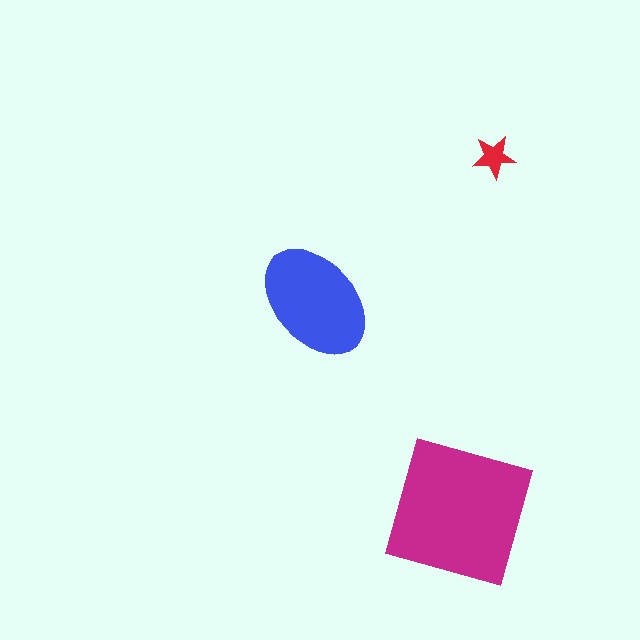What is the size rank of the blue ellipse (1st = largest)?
2nd.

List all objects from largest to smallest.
The magenta square, the blue ellipse, the red star.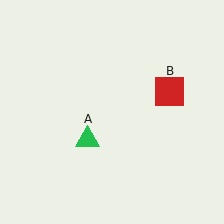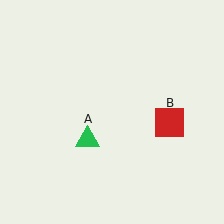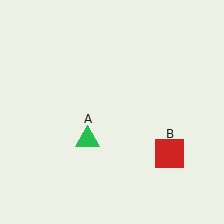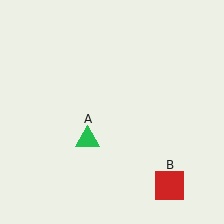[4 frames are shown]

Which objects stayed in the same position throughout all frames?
Green triangle (object A) remained stationary.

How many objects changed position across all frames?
1 object changed position: red square (object B).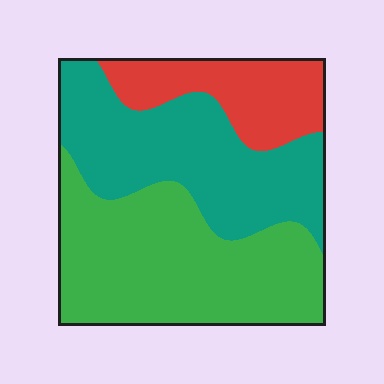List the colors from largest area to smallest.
From largest to smallest: green, teal, red.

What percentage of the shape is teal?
Teal covers about 35% of the shape.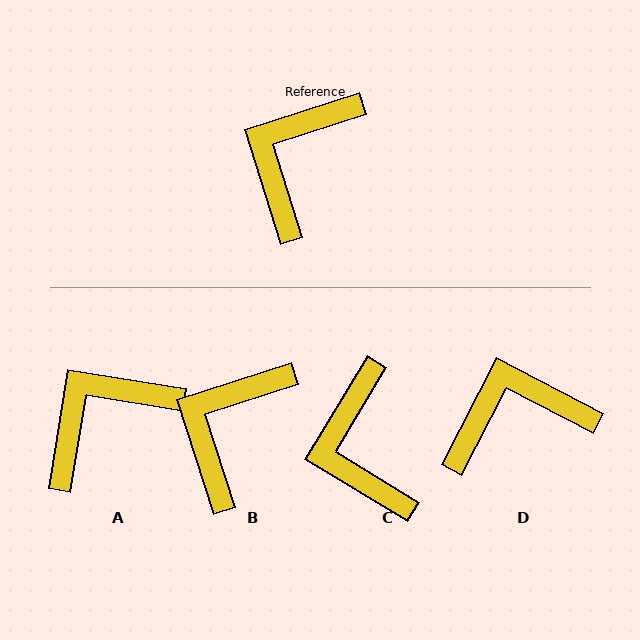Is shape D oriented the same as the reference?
No, it is off by about 45 degrees.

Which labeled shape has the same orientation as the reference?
B.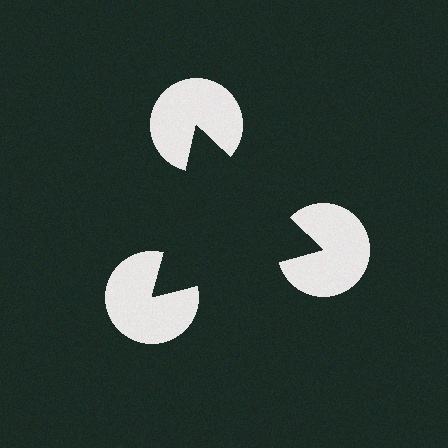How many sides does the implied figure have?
3 sides.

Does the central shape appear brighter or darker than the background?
It typically appears slightly darker than the background, even though no actual brightness change is drawn.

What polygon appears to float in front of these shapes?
An illusory triangle — its edges are inferred from the aligned wedge cuts in the pac-man discs, not physically drawn.